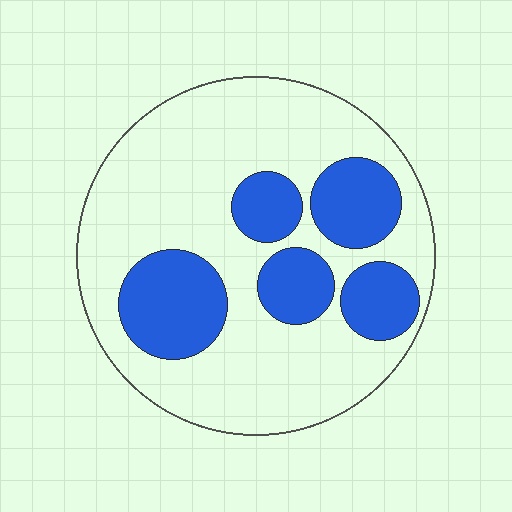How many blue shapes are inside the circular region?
5.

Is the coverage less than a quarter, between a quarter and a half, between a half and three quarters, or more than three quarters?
Between a quarter and a half.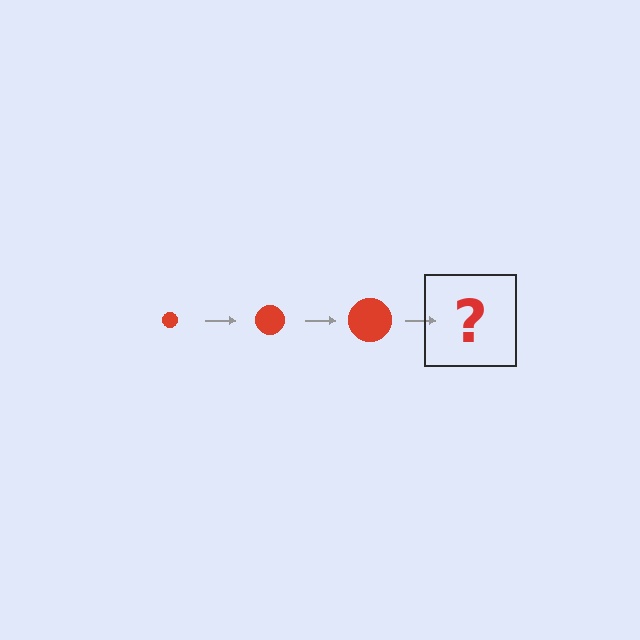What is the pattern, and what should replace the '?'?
The pattern is that the circle gets progressively larger each step. The '?' should be a red circle, larger than the previous one.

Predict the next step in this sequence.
The next step is a red circle, larger than the previous one.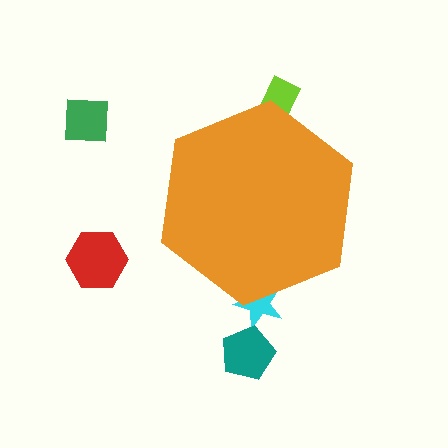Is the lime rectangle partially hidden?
Yes, the lime rectangle is partially hidden behind the orange hexagon.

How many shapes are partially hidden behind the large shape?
2 shapes are partially hidden.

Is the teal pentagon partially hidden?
No, the teal pentagon is fully visible.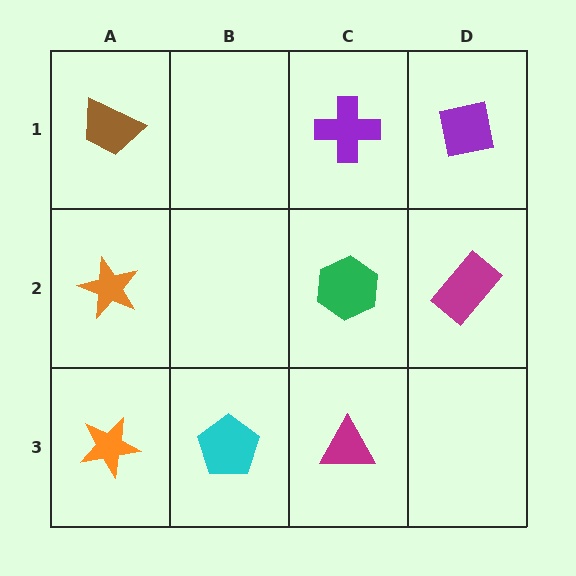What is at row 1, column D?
A purple square.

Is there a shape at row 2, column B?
No, that cell is empty.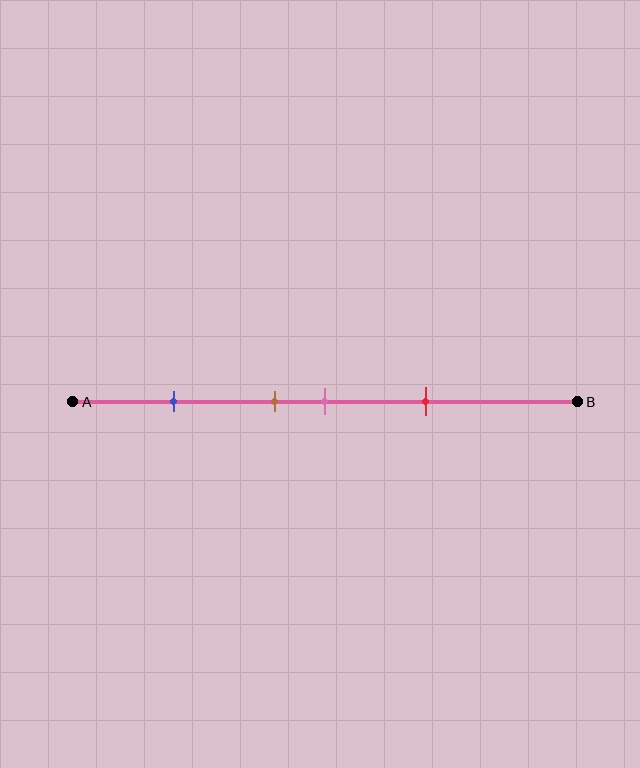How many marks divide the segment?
There are 4 marks dividing the segment.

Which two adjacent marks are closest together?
The brown and pink marks are the closest adjacent pair.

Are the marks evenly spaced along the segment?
No, the marks are not evenly spaced.